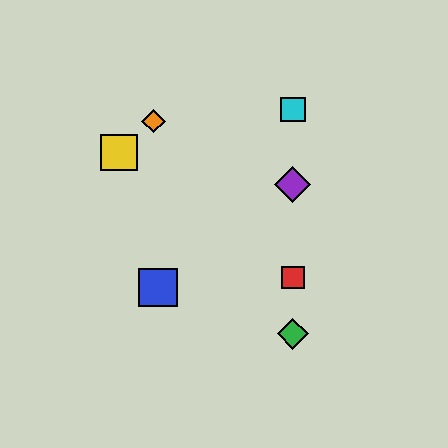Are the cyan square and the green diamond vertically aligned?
Yes, both are at x≈293.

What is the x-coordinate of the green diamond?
The green diamond is at x≈293.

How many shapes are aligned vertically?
4 shapes (the red square, the green diamond, the purple diamond, the cyan square) are aligned vertically.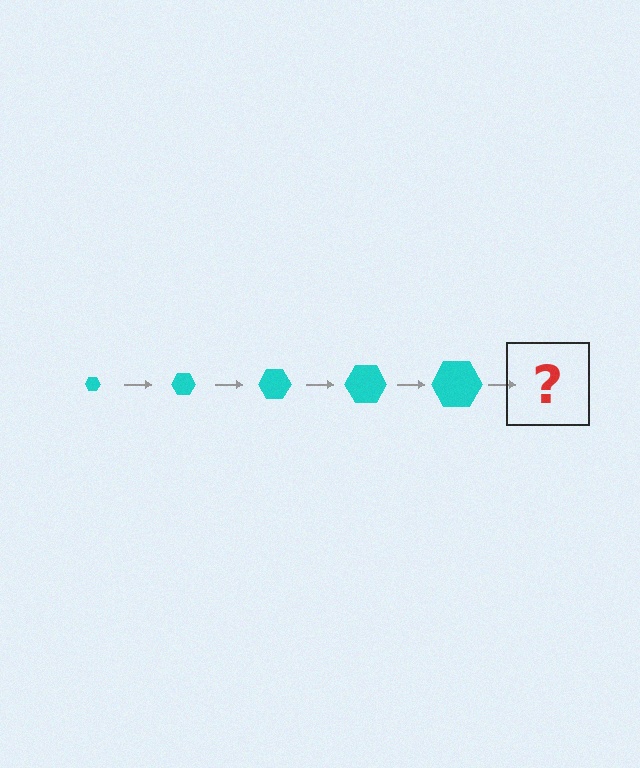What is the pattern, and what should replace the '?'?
The pattern is that the hexagon gets progressively larger each step. The '?' should be a cyan hexagon, larger than the previous one.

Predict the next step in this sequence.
The next step is a cyan hexagon, larger than the previous one.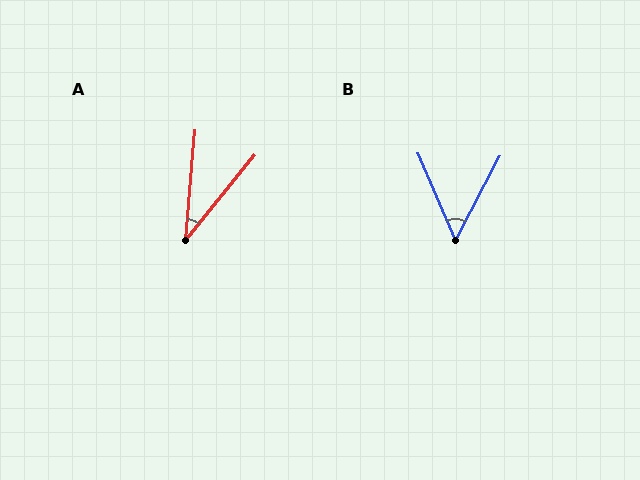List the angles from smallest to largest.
A (34°), B (51°).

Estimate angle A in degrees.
Approximately 34 degrees.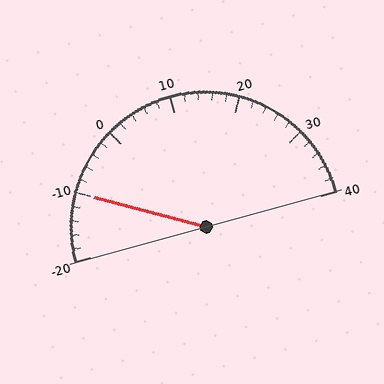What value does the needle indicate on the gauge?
The needle indicates approximately -10.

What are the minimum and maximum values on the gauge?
The gauge ranges from -20 to 40.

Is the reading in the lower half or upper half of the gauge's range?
The reading is in the lower half of the range (-20 to 40).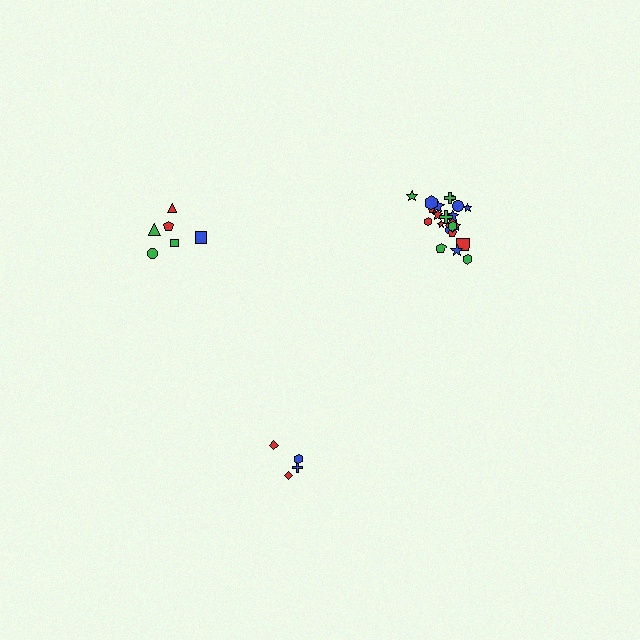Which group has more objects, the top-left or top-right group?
The top-right group.